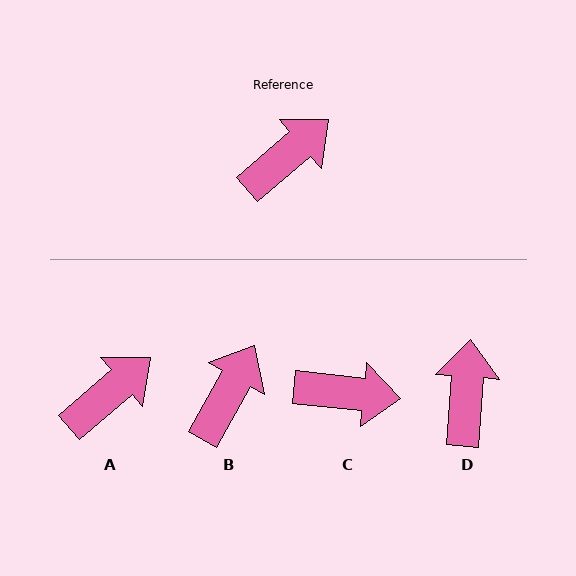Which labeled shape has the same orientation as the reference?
A.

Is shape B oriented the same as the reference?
No, it is off by about 20 degrees.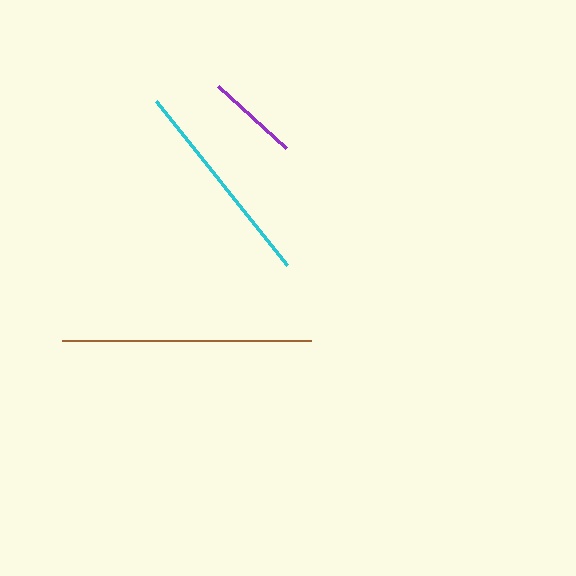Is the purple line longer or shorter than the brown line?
The brown line is longer than the purple line.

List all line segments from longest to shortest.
From longest to shortest: brown, cyan, purple.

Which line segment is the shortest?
The purple line is the shortest at approximately 92 pixels.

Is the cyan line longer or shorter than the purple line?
The cyan line is longer than the purple line.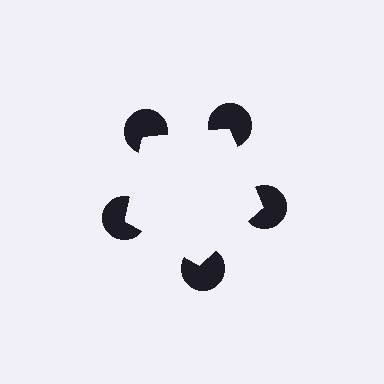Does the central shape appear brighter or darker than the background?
It typically appears slightly brighter than the background, even though no actual brightness change is drawn.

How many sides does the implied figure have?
5 sides.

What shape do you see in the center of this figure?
An illusory pentagon — its edges are inferred from the aligned wedge cuts in the pac-man discs, not physically drawn.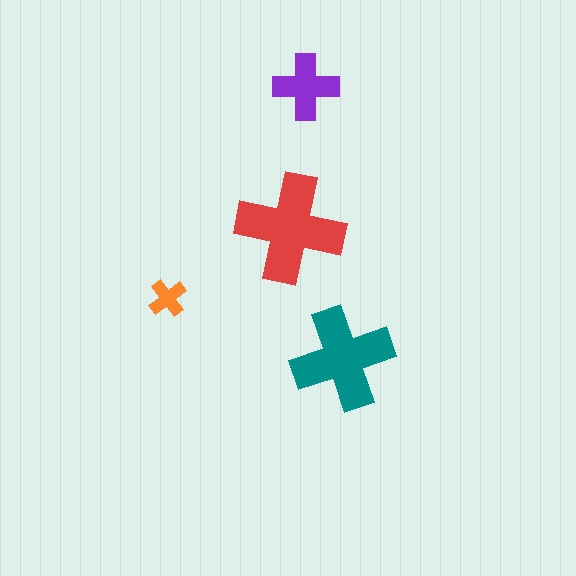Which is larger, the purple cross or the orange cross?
The purple one.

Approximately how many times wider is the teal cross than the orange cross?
About 2.5 times wider.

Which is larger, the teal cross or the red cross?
The red one.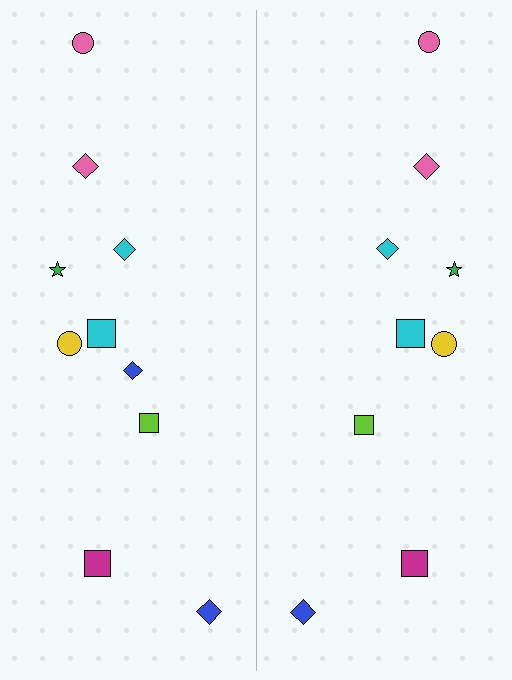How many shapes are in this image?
There are 19 shapes in this image.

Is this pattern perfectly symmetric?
No, the pattern is not perfectly symmetric. A blue diamond is missing from the right side.